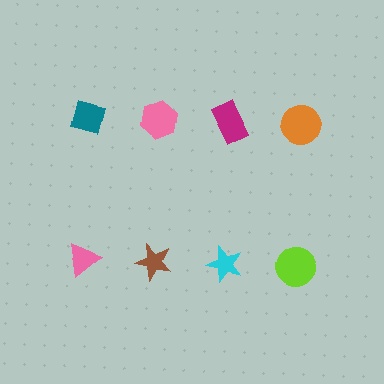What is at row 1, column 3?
A magenta rectangle.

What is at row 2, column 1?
A pink triangle.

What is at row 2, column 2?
A brown star.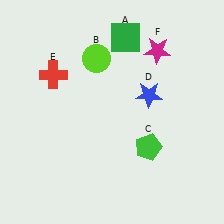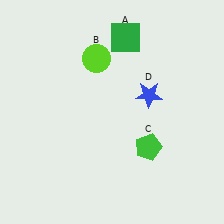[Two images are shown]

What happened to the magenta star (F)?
The magenta star (F) was removed in Image 2. It was in the top-right area of Image 1.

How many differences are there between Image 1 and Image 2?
There are 2 differences between the two images.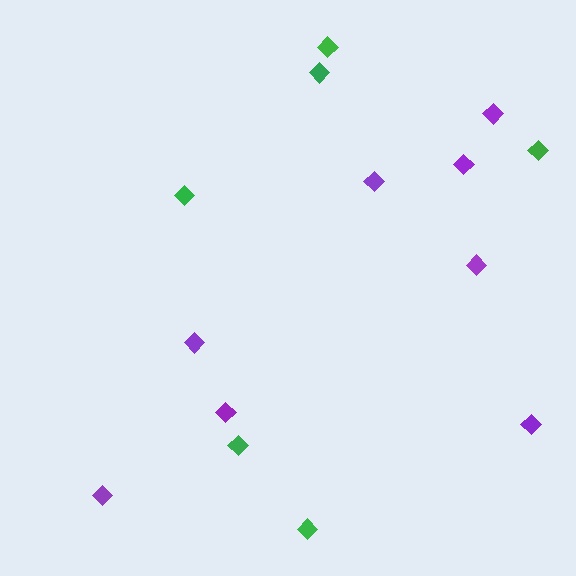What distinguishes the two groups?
There are 2 groups: one group of green diamonds (6) and one group of purple diamonds (8).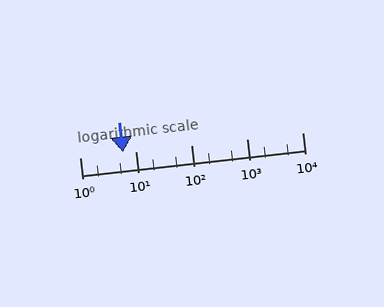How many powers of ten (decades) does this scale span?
The scale spans 4 decades, from 1 to 10000.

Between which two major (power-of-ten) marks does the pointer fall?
The pointer is between 1 and 10.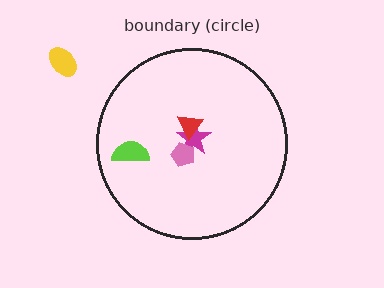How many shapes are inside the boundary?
4 inside, 1 outside.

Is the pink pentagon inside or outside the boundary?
Inside.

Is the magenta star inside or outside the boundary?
Inside.